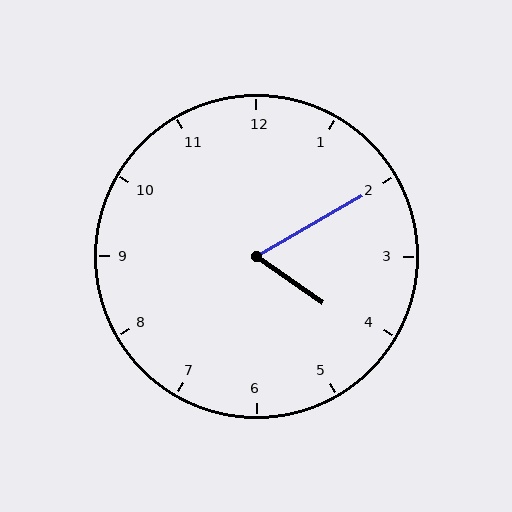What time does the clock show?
4:10.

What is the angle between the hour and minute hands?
Approximately 65 degrees.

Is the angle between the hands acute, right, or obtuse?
It is acute.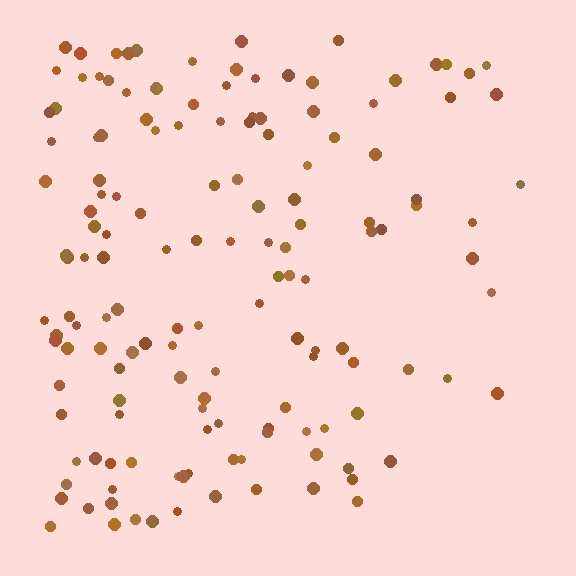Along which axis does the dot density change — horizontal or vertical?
Horizontal.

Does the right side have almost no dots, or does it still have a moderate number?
Still a moderate number, just noticeably fewer than the left.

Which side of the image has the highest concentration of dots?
The left.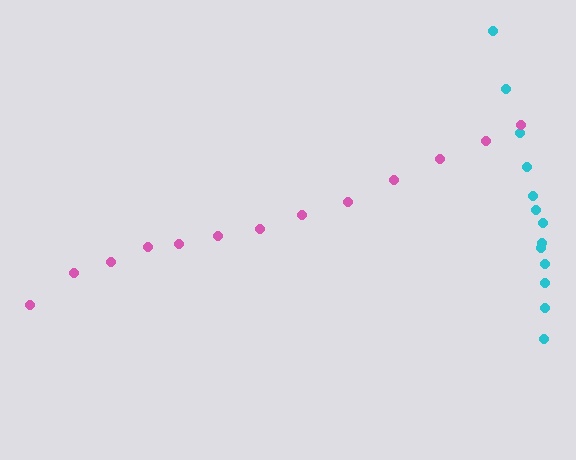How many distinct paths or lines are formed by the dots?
There are 2 distinct paths.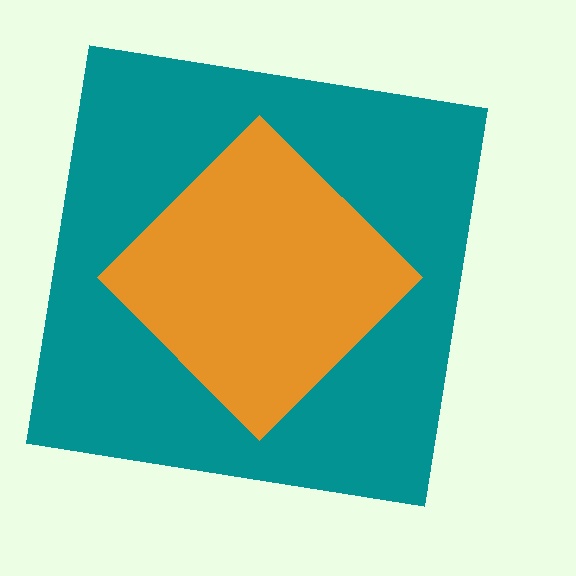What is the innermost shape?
The orange diamond.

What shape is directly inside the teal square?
The orange diamond.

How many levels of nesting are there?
2.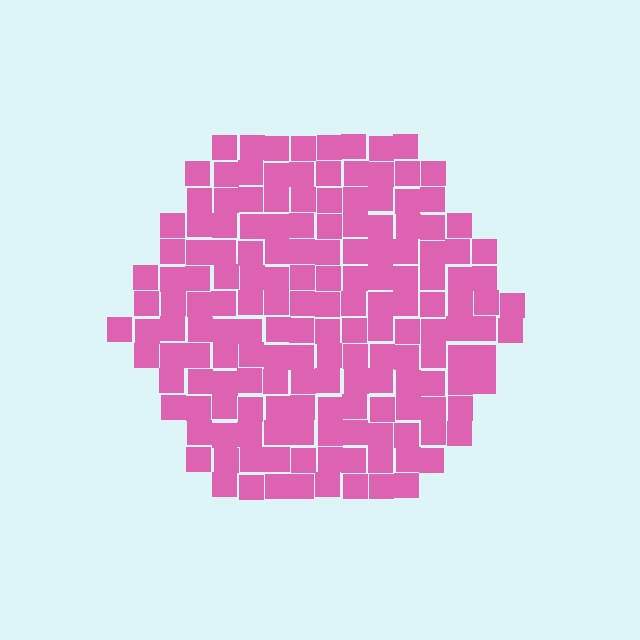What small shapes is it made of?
It is made of small squares.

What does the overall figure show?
The overall figure shows a hexagon.